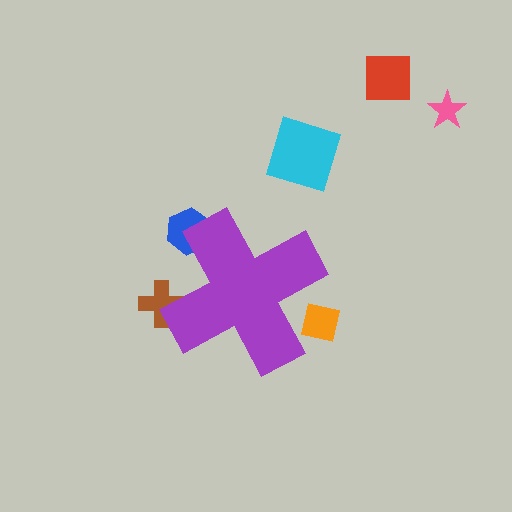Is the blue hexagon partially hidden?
Yes, the blue hexagon is partially hidden behind the purple cross.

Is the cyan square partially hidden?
No, the cyan square is fully visible.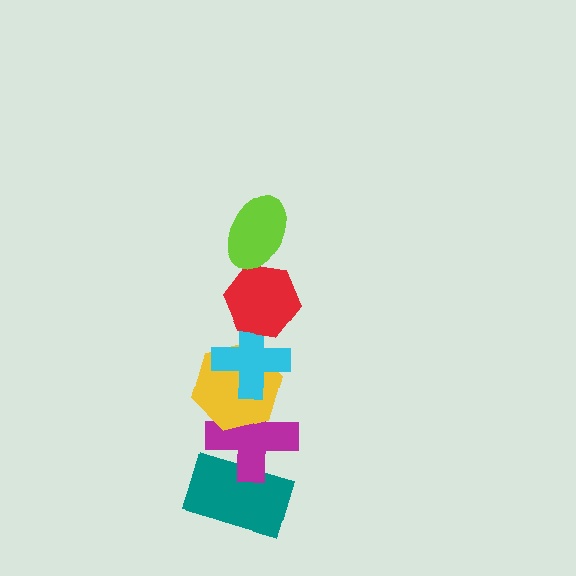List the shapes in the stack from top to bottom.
From top to bottom: the lime ellipse, the red hexagon, the cyan cross, the yellow hexagon, the magenta cross, the teal rectangle.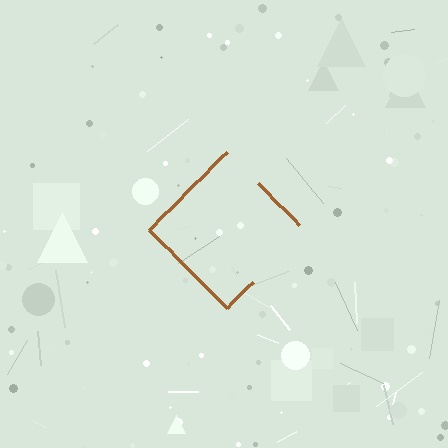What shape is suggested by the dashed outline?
The dashed outline suggests a diamond.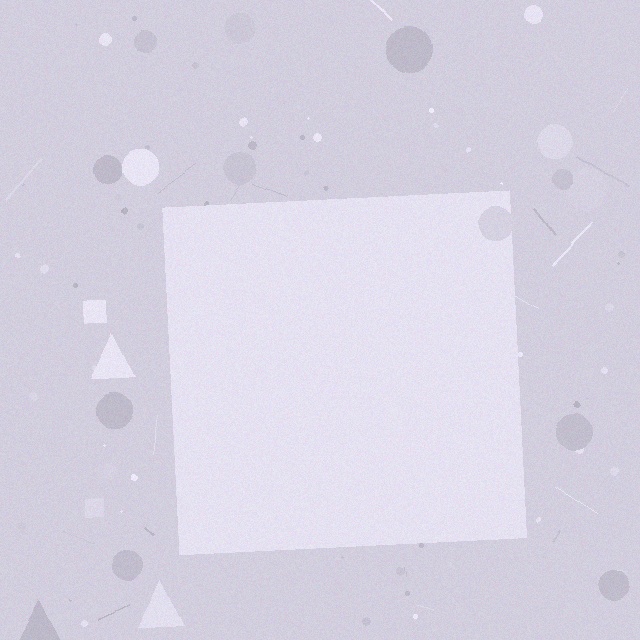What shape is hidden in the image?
A square is hidden in the image.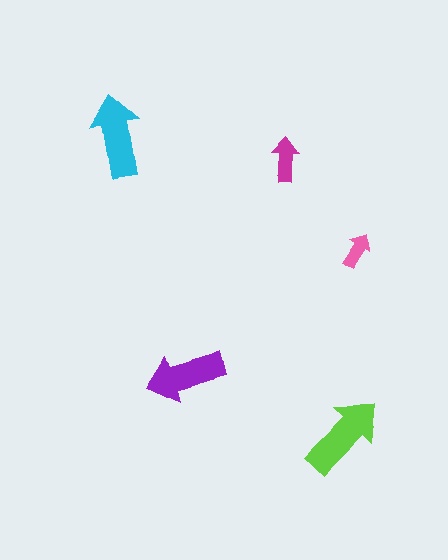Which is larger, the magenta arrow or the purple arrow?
The purple one.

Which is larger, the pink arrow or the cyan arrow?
The cyan one.